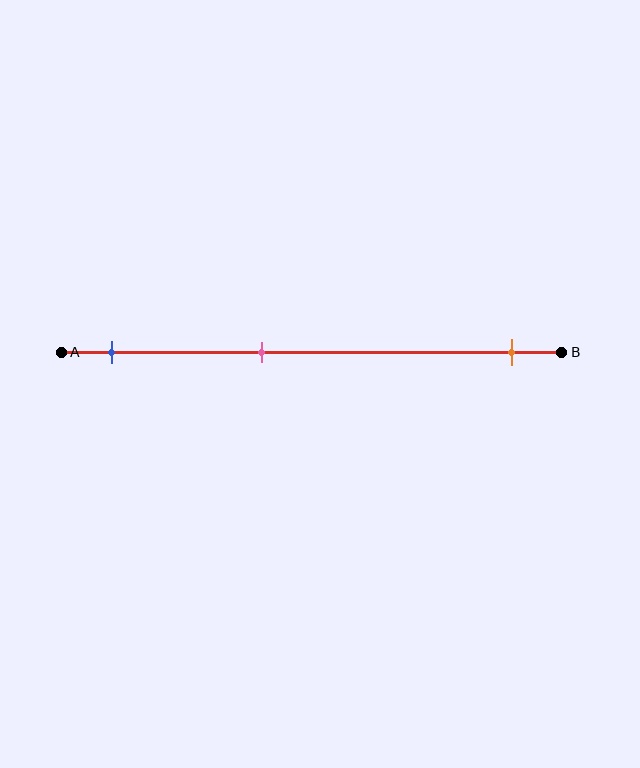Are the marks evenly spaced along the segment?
No, the marks are not evenly spaced.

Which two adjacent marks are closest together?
The blue and pink marks are the closest adjacent pair.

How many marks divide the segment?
There are 3 marks dividing the segment.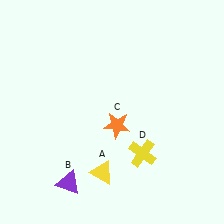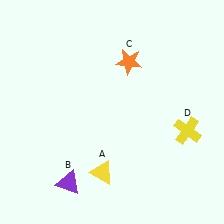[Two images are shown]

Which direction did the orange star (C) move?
The orange star (C) moved up.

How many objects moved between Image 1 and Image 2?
2 objects moved between the two images.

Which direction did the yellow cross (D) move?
The yellow cross (D) moved right.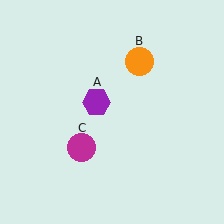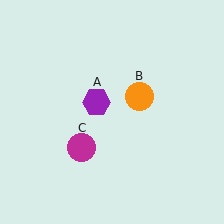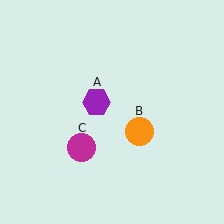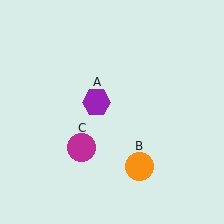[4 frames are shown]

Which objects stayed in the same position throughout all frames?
Purple hexagon (object A) and magenta circle (object C) remained stationary.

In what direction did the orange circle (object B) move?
The orange circle (object B) moved down.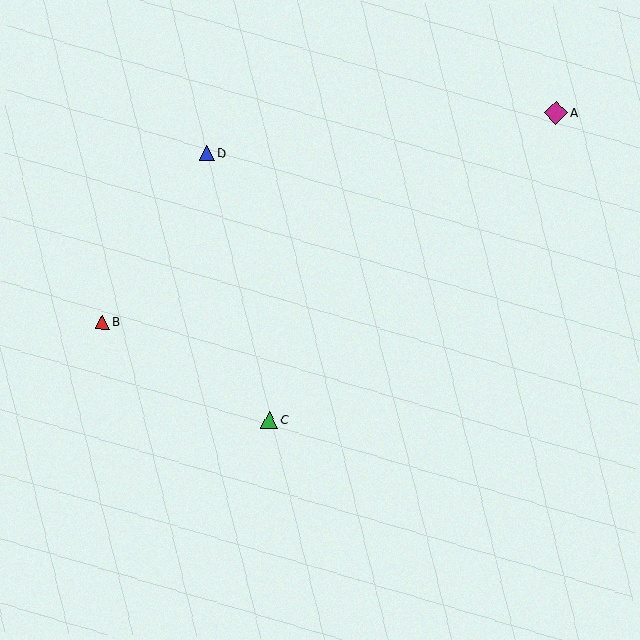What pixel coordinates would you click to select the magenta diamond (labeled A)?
Click at (556, 113) to select the magenta diamond A.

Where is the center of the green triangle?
The center of the green triangle is at (269, 420).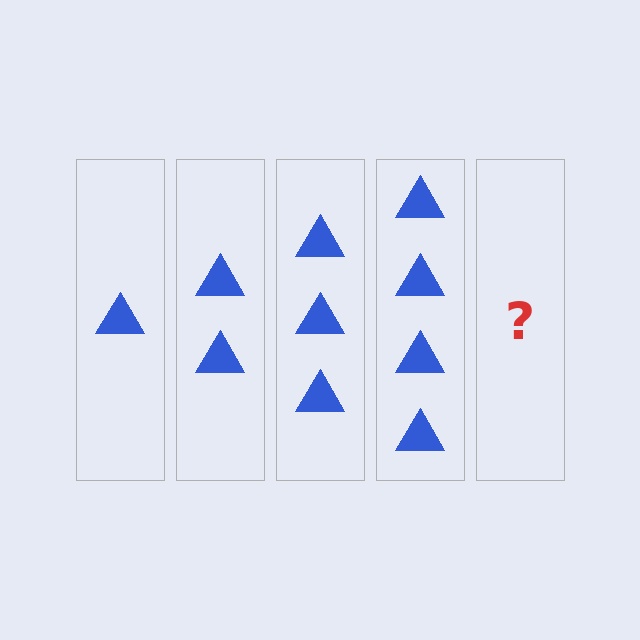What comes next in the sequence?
The next element should be 5 triangles.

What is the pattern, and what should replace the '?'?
The pattern is that each step adds one more triangle. The '?' should be 5 triangles.